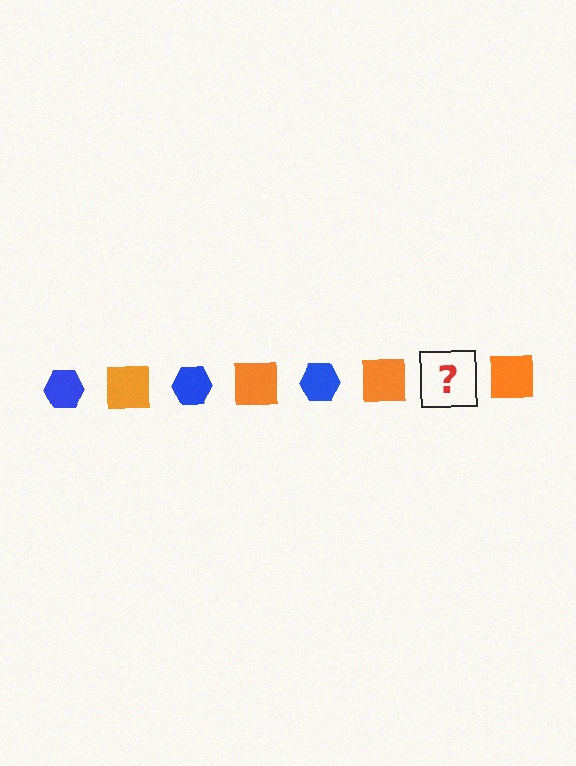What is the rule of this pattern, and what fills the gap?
The rule is that the pattern alternates between blue hexagon and orange square. The gap should be filled with a blue hexagon.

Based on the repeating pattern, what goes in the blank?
The blank should be a blue hexagon.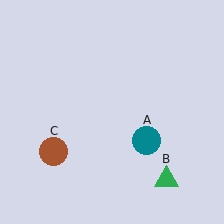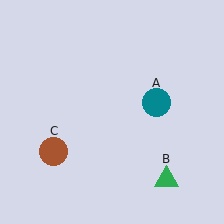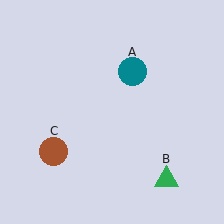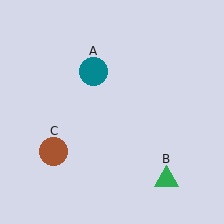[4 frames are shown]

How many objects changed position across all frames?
1 object changed position: teal circle (object A).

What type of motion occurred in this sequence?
The teal circle (object A) rotated counterclockwise around the center of the scene.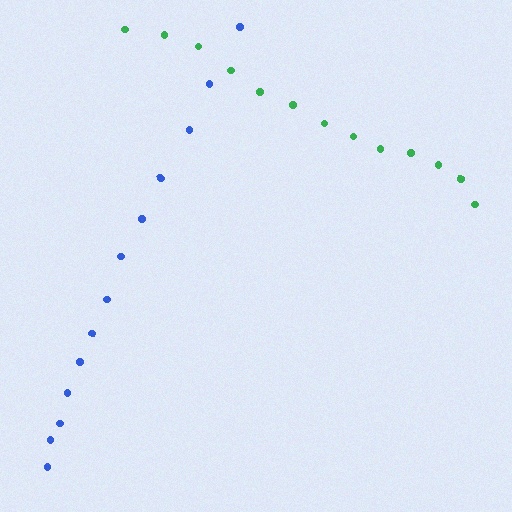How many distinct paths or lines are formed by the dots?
There are 2 distinct paths.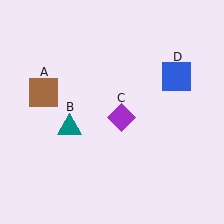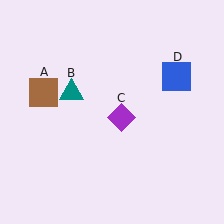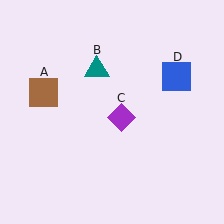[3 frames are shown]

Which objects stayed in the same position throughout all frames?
Brown square (object A) and purple diamond (object C) and blue square (object D) remained stationary.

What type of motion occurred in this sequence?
The teal triangle (object B) rotated clockwise around the center of the scene.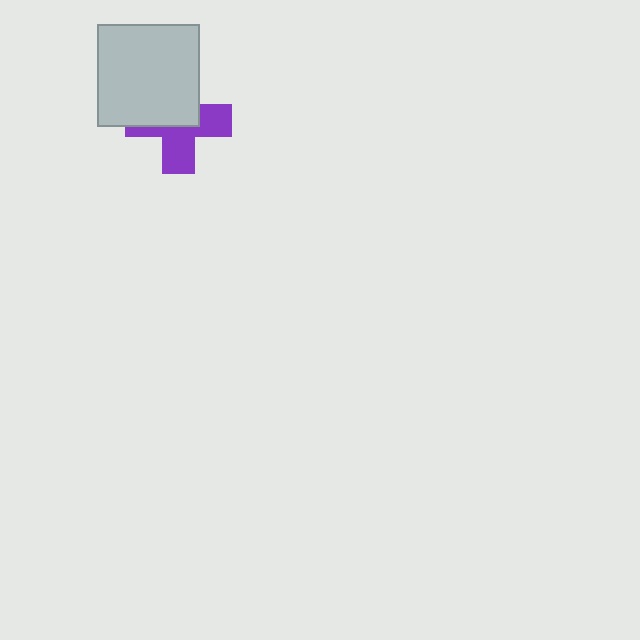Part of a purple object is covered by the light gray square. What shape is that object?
It is a cross.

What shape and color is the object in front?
The object in front is a light gray square.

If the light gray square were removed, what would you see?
You would see the complete purple cross.